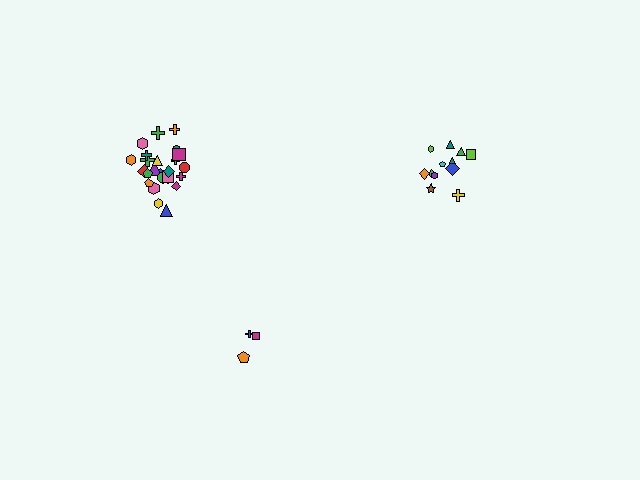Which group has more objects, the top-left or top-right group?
The top-left group.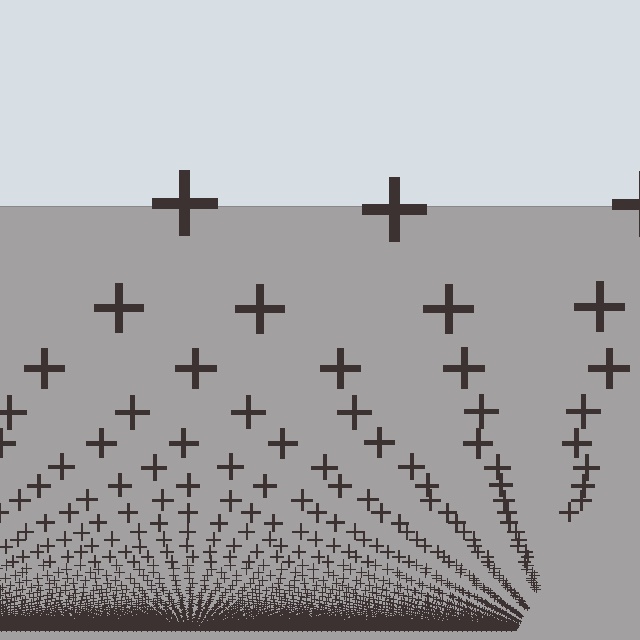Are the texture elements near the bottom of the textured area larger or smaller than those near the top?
Smaller. The gradient is inverted — elements near the bottom are smaller and denser.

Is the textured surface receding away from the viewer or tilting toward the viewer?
The surface appears to tilt toward the viewer. Texture elements get larger and sparser toward the top.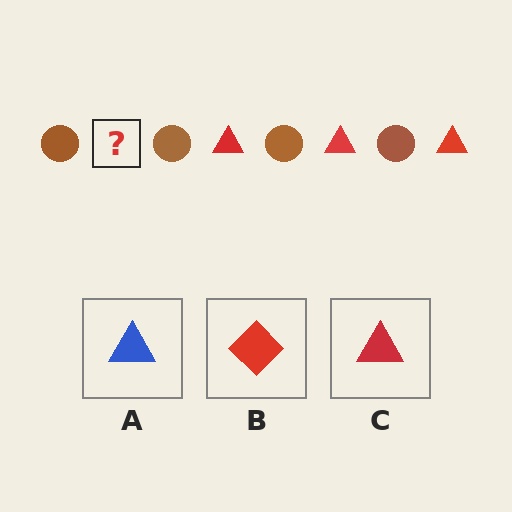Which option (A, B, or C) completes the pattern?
C.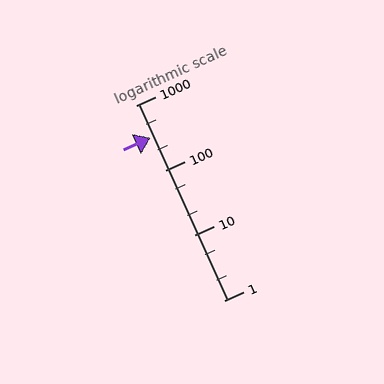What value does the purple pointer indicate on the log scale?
The pointer indicates approximately 320.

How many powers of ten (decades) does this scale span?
The scale spans 3 decades, from 1 to 1000.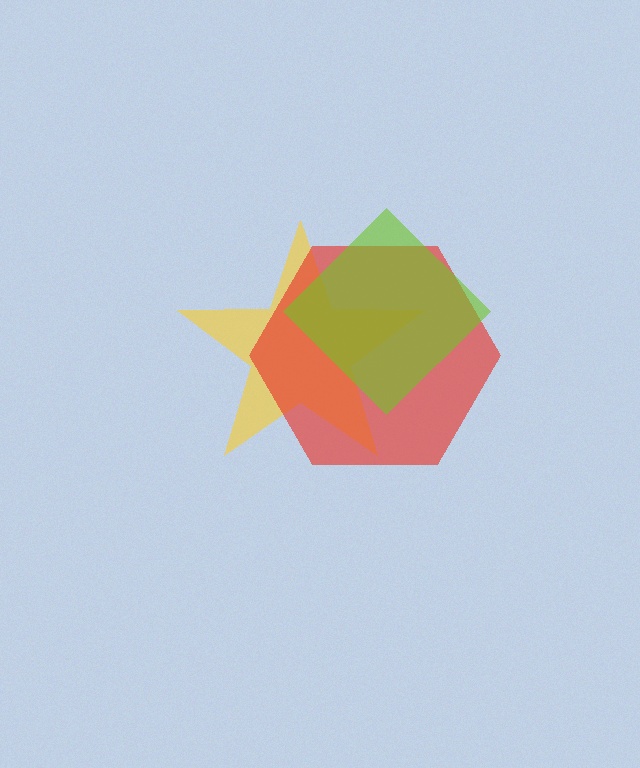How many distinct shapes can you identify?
There are 3 distinct shapes: a yellow star, a red hexagon, a lime diamond.